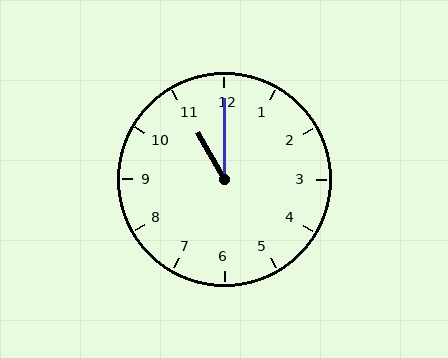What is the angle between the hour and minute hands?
Approximately 30 degrees.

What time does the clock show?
11:00.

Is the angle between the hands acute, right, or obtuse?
It is acute.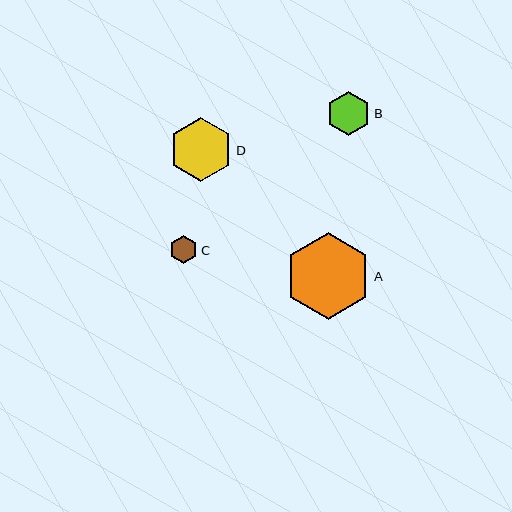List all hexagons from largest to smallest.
From largest to smallest: A, D, B, C.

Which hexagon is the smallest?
Hexagon C is the smallest with a size of approximately 28 pixels.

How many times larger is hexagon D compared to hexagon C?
Hexagon D is approximately 2.3 times the size of hexagon C.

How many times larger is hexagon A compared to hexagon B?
Hexagon A is approximately 2.0 times the size of hexagon B.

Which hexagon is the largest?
Hexagon A is the largest with a size of approximately 87 pixels.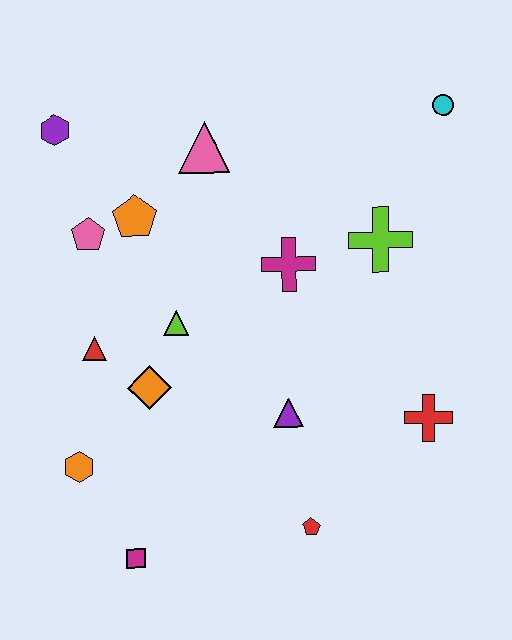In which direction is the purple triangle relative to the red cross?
The purple triangle is to the left of the red cross.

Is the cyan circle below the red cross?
No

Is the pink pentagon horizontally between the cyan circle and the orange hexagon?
Yes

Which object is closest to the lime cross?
The magenta cross is closest to the lime cross.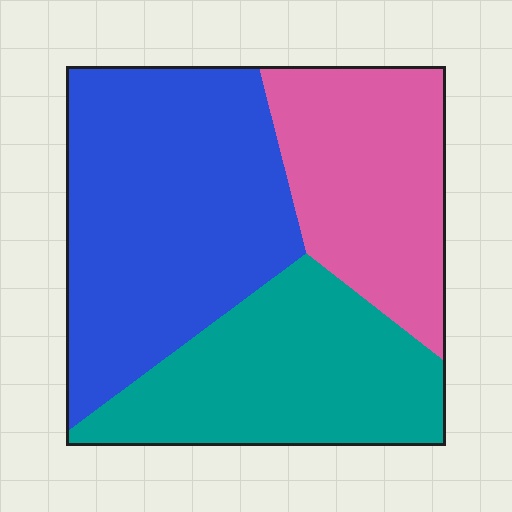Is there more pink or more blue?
Blue.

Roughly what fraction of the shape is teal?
Teal covers around 30% of the shape.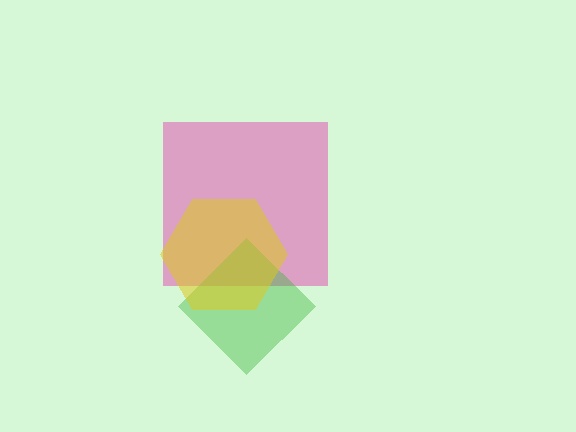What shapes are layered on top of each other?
The layered shapes are: a pink square, a green diamond, a yellow hexagon.